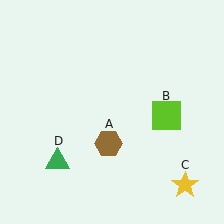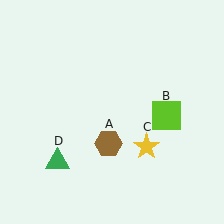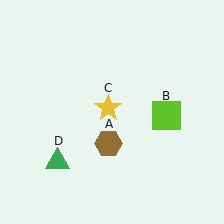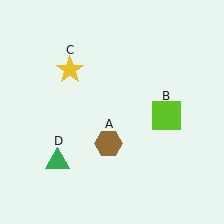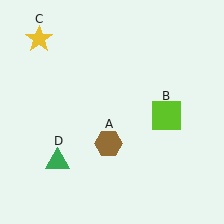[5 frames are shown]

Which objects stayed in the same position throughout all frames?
Brown hexagon (object A) and lime square (object B) and green triangle (object D) remained stationary.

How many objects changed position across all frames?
1 object changed position: yellow star (object C).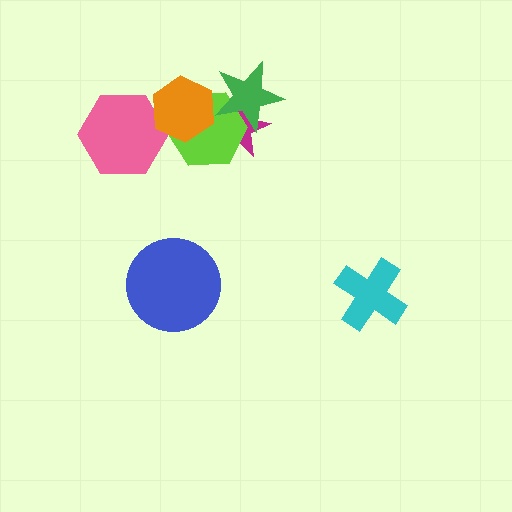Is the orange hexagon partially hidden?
No, no other shape covers it.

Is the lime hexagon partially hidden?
Yes, it is partially covered by another shape.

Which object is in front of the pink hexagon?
The orange hexagon is in front of the pink hexagon.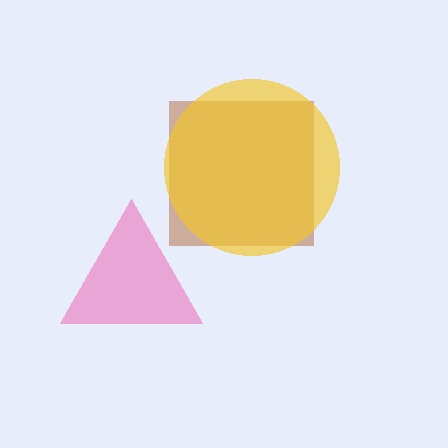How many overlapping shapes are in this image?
There are 3 overlapping shapes in the image.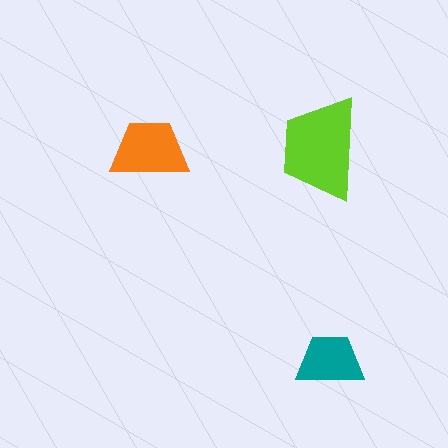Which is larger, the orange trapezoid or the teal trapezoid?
The orange one.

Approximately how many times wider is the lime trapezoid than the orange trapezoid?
About 1.5 times wider.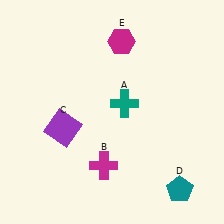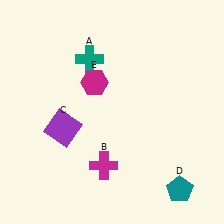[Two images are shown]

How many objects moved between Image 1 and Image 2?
2 objects moved between the two images.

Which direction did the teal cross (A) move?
The teal cross (A) moved up.